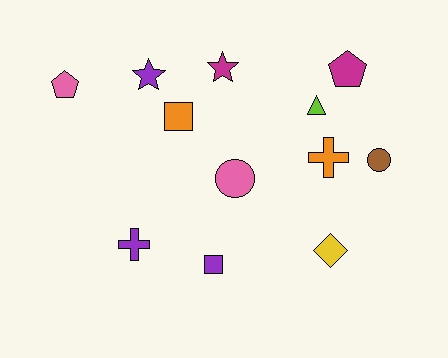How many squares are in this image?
There are 2 squares.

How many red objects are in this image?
There are no red objects.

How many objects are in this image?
There are 12 objects.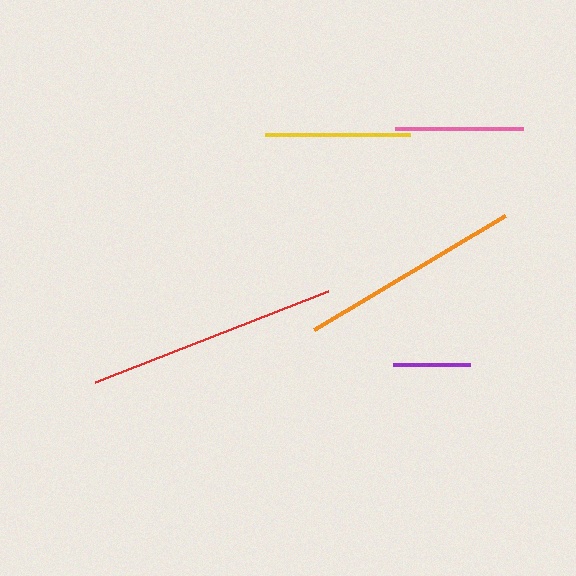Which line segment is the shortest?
The purple line is the shortest at approximately 77 pixels.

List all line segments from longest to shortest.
From longest to shortest: red, orange, yellow, pink, purple.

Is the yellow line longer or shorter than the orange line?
The orange line is longer than the yellow line.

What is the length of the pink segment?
The pink segment is approximately 128 pixels long.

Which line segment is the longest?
The red line is the longest at approximately 250 pixels.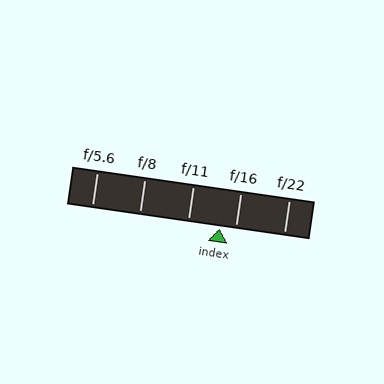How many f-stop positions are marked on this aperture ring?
There are 5 f-stop positions marked.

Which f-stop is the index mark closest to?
The index mark is closest to f/16.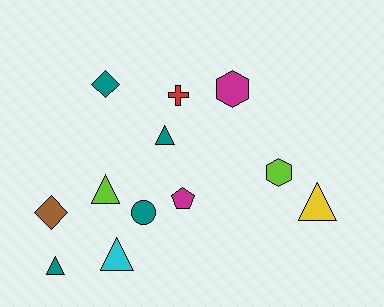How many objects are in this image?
There are 12 objects.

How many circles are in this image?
There is 1 circle.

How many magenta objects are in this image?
There are 2 magenta objects.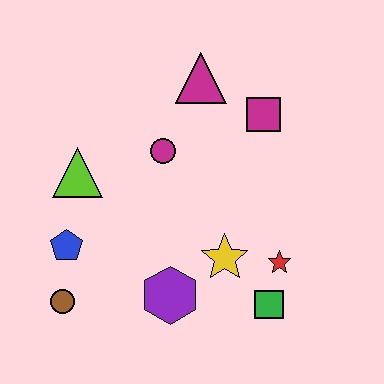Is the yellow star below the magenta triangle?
Yes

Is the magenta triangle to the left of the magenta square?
Yes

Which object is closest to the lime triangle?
The blue pentagon is closest to the lime triangle.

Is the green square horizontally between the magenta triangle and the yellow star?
No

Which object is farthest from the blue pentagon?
The magenta square is farthest from the blue pentagon.